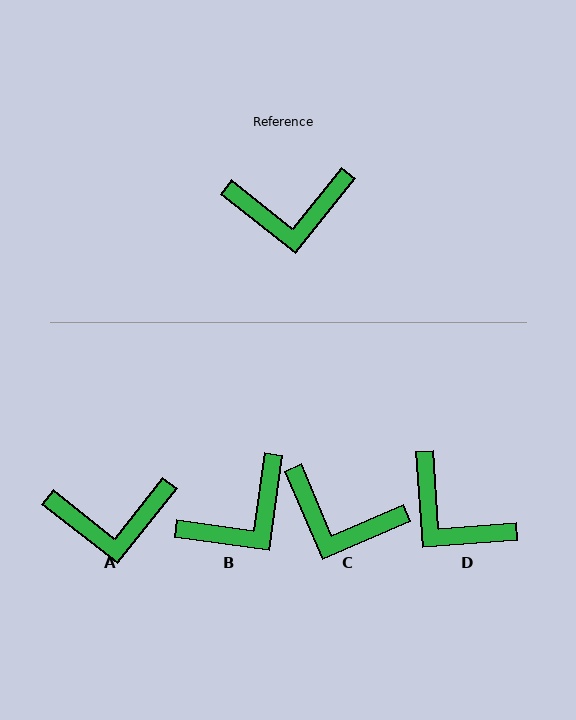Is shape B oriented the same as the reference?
No, it is off by about 30 degrees.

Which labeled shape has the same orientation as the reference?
A.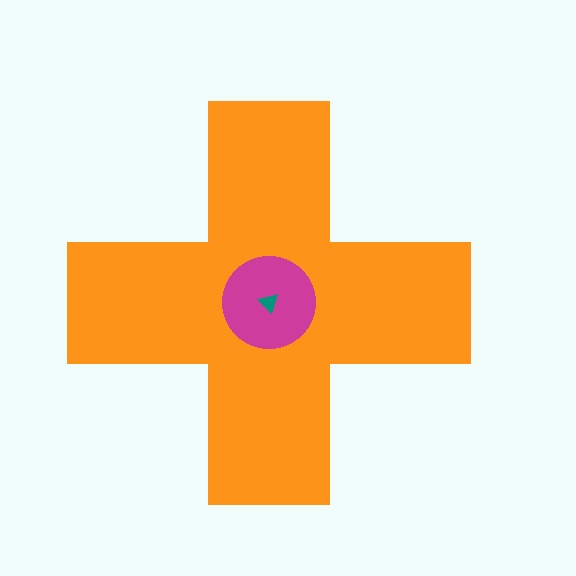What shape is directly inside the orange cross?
The magenta circle.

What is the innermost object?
The teal triangle.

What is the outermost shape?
The orange cross.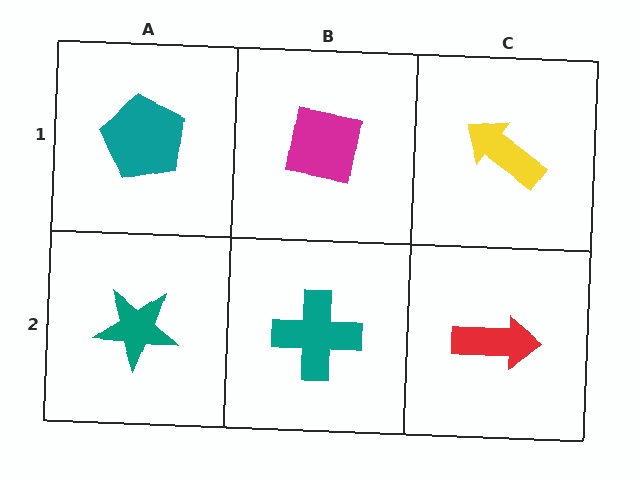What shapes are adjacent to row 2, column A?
A teal pentagon (row 1, column A), a teal cross (row 2, column B).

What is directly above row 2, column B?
A magenta square.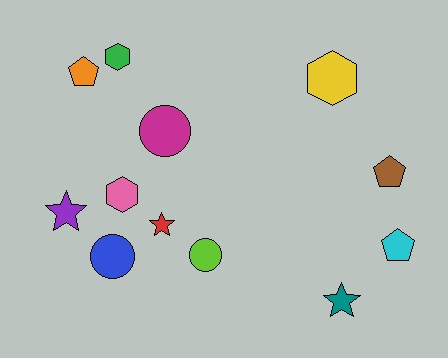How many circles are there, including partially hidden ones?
There are 3 circles.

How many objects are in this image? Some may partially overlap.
There are 12 objects.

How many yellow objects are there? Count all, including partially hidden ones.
There is 1 yellow object.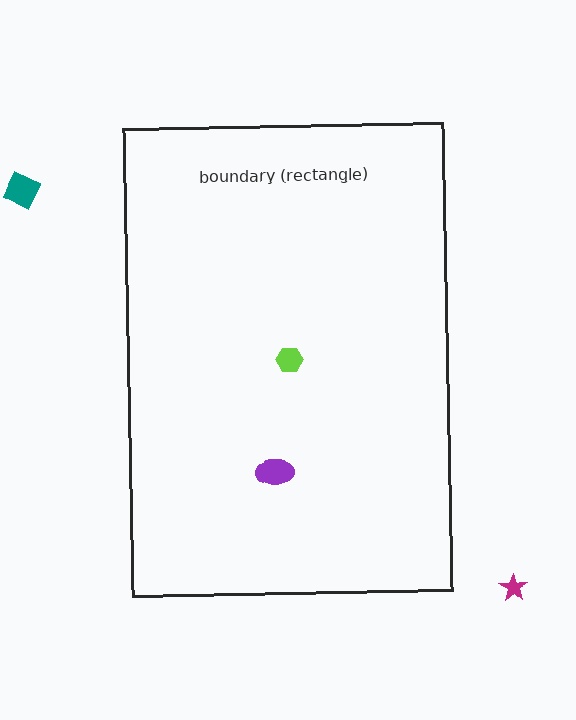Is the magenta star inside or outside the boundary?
Outside.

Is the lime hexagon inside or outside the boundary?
Inside.